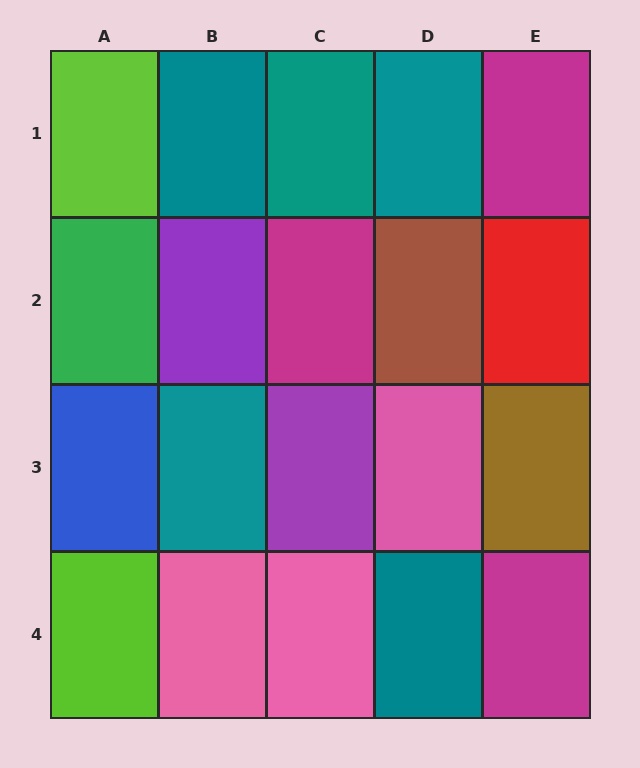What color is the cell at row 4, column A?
Lime.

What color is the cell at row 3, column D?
Pink.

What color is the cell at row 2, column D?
Brown.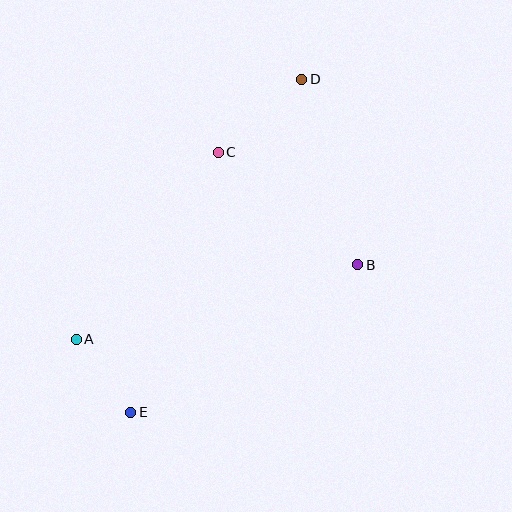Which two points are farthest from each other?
Points D and E are farthest from each other.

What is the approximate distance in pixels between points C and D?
The distance between C and D is approximately 111 pixels.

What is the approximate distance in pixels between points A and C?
The distance between A and C is approximately 235 pixels.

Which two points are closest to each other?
Points A and E are closest to each other.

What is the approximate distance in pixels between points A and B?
The distance between A and B is approximately 291 pixels.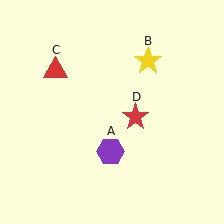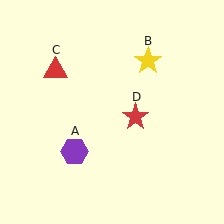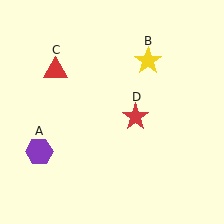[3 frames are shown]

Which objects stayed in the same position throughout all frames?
Yellow star (object B) and red triangle (object C) and red star (object D) remained stationary.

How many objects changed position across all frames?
1 object changed position: purple hexagon (object A).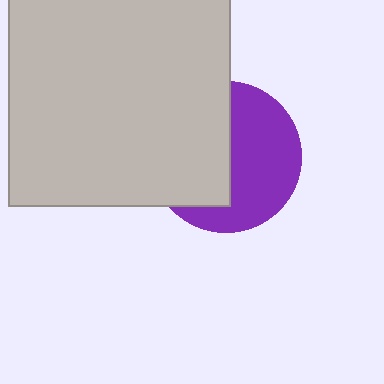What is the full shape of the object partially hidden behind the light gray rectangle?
The partially hidden object is a purple circle.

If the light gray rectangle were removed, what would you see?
You would see the complete purple circle.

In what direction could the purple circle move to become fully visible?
The purple circle could move right. That would shift it out from behind the light gray rectangle entirely.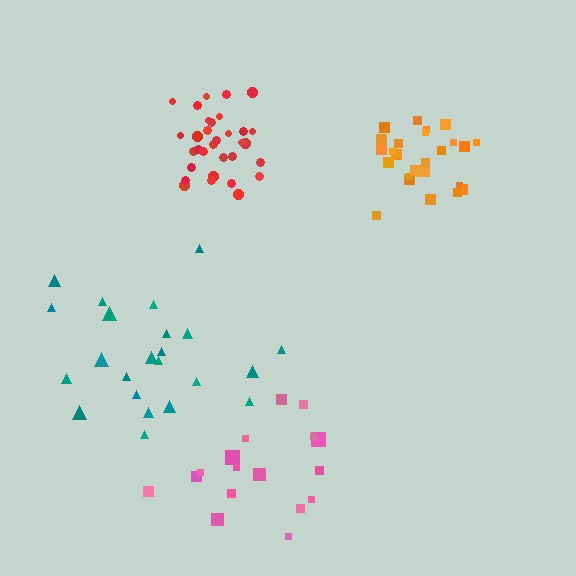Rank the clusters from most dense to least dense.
red, orange, teal, pink.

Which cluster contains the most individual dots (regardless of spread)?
Red (32).